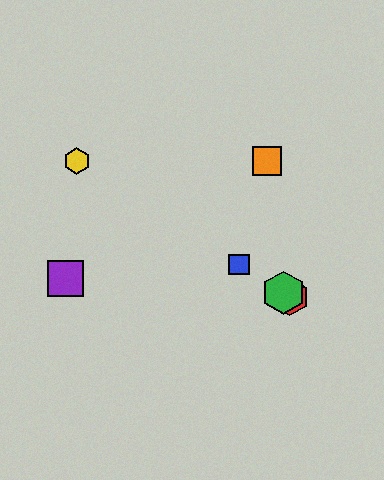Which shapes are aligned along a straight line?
The red hexagon, the blue square, the green hexagon, the yellow hexagon are aligned along a straight line.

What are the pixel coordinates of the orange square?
The orange square is at (267, 161).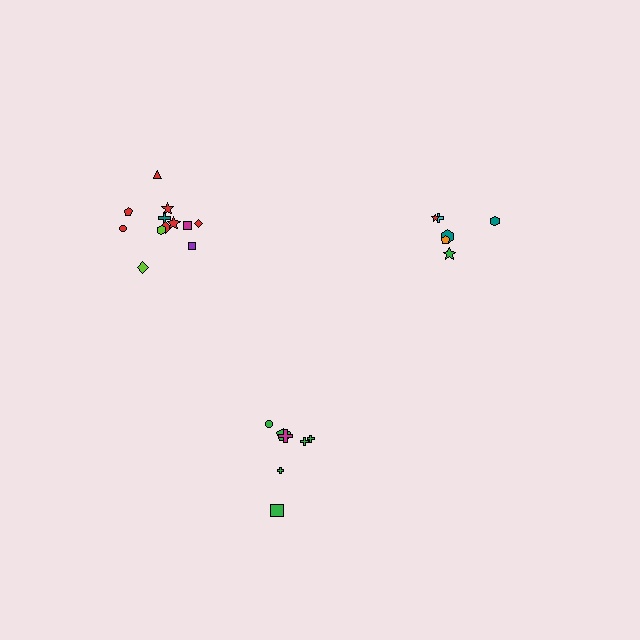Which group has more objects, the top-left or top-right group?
The top-left group.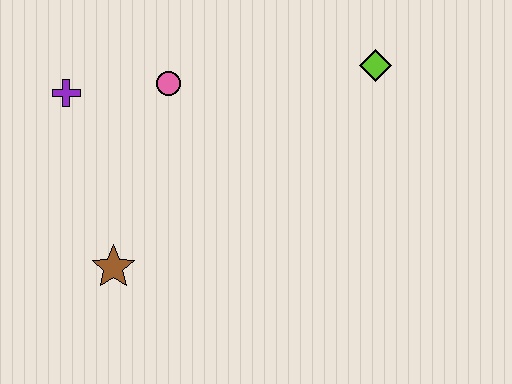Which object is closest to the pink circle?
The purple cross is closest to the pink circle.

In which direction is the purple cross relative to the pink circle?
The purple cross is to the left of the pink circle.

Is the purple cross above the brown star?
Yes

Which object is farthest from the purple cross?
The lime diamond is farthest from the purple cross.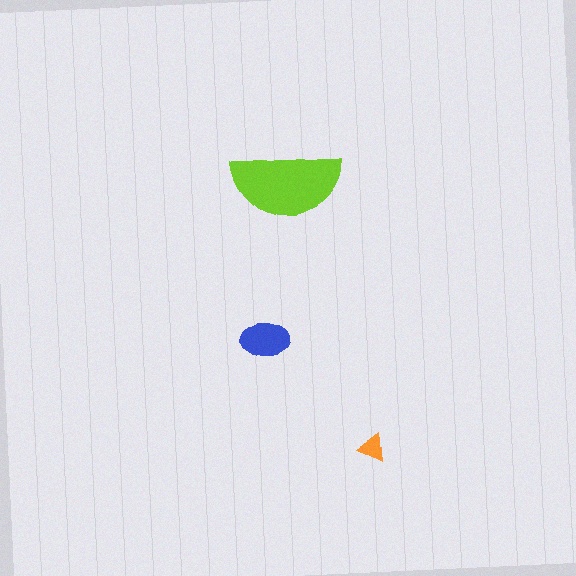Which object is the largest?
The lime semicircle.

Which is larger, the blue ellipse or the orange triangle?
The blue ellipse.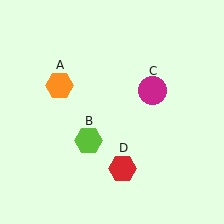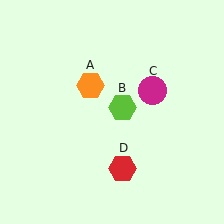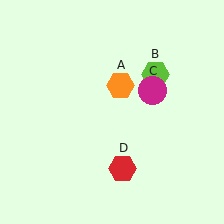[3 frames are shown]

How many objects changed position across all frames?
2 objects changed position: orange hexagon (object A), lime hexagon (object B).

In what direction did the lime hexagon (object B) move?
The lime hexagon (object B) moved up and to the right.